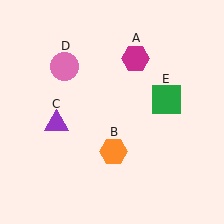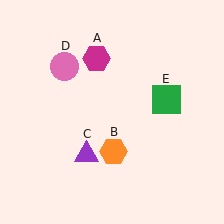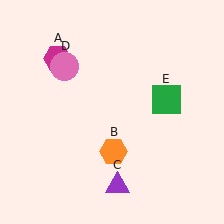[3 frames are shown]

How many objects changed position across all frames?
2 objects changed position: magenta hexagon (object A), purple triangle (object C).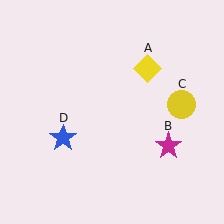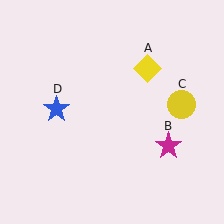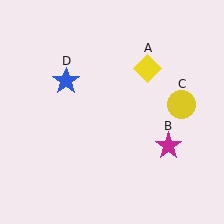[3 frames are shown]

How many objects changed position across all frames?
1 object changed position: blue star (object D).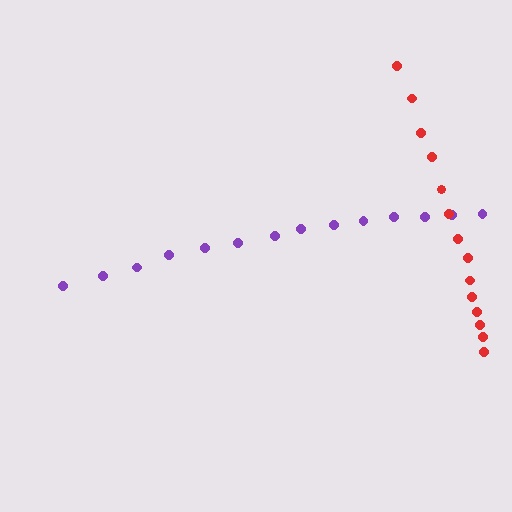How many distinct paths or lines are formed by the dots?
There are 2 distinct paths.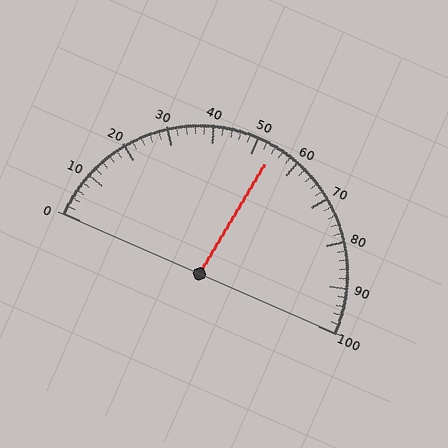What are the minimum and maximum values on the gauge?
The gauge ranges from 0 to 100.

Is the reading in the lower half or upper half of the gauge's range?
The reading is in the upper half of the range (0 to 100).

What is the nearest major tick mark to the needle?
The nearest major tick mark is 50.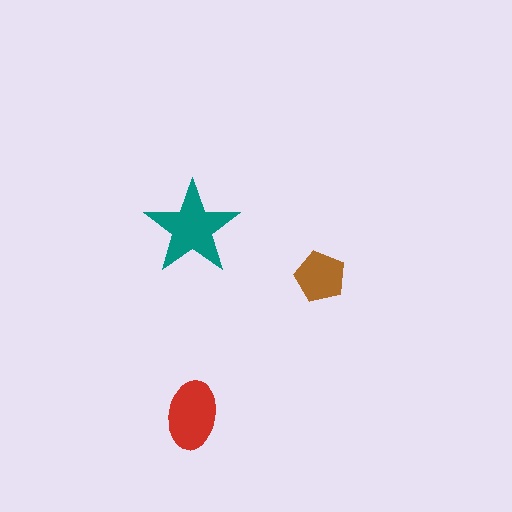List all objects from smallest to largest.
The brown pentagon, the red ellipse, the teal star.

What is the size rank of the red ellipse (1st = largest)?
2nd.